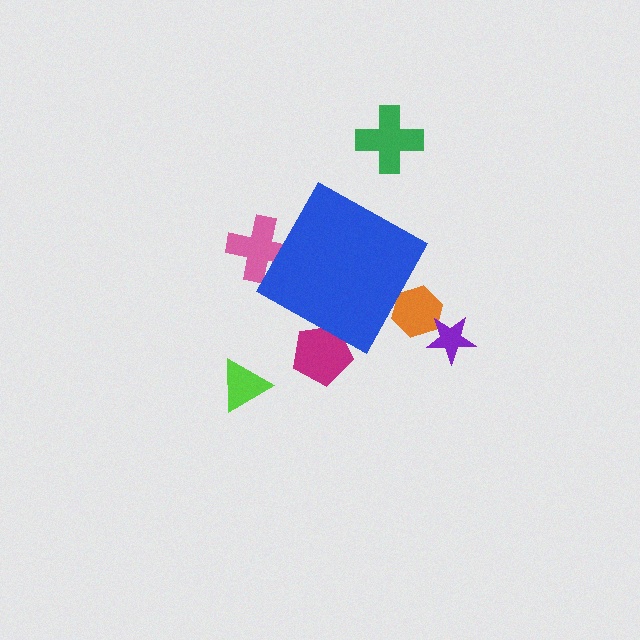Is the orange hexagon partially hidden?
Yes, the orange hexagon is partially hidden behind the blue diamond.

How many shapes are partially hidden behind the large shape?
3 shapes are partially hidden.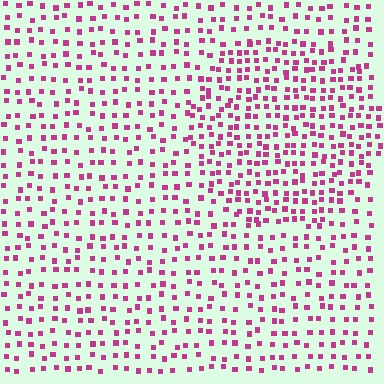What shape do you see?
I see a circle.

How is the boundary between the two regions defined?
The boundary is defined by a change in element density (approximately 1.7x ratio). All elements are the same color, size, and shape.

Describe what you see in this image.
The image contains small magenta elements arranged at two different densities. A circle-shaped region is visible where the elements are more densely packed than the surrounding area.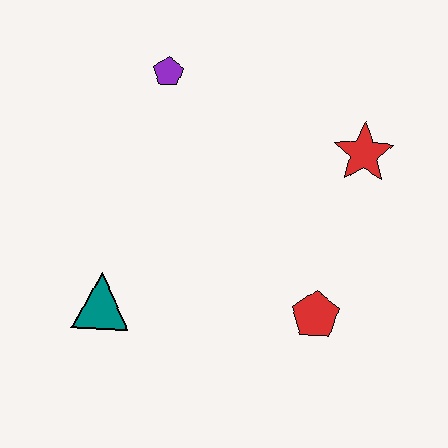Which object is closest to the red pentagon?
The red star is closest to the red pentagon.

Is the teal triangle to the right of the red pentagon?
No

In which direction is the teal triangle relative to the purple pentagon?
The teal triangle is below the purple pentagon.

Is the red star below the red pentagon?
No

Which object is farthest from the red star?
The teal triangle is farthest from the red star.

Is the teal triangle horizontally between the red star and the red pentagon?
No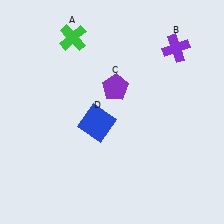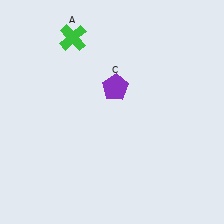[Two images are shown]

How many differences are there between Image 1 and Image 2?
There are 2 differences between the two images.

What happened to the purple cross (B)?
The purple cross (B) was removed in Image 2. It was in the top-right area of Image 1.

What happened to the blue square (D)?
The blue square (D) was removed in Image 2. It was in the bottom-left area of Image 1.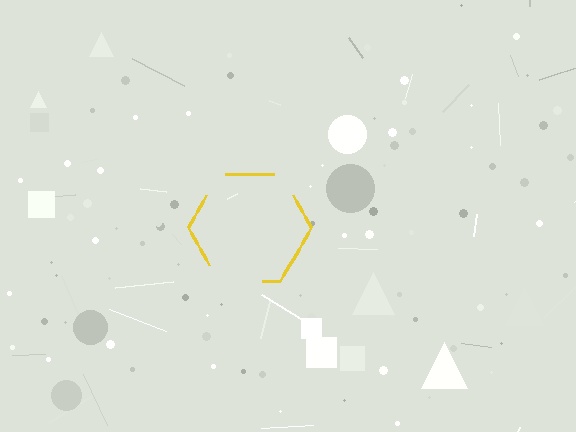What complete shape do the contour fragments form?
The contour fragments form a hexagon.